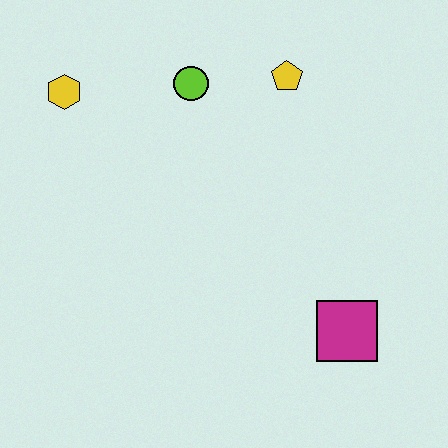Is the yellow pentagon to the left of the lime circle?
No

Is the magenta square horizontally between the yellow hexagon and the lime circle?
No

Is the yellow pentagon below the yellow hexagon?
No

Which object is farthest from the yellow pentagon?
The magenta square is farthest from the yellow pentagon.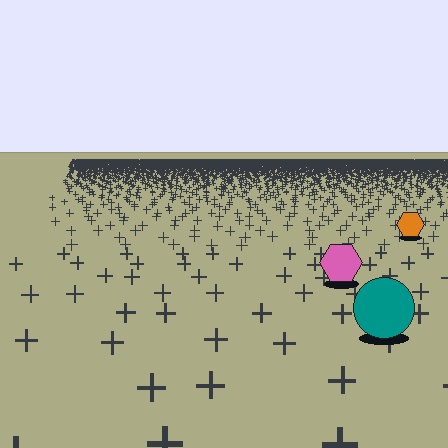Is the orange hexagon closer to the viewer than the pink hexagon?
No. The pink hexagon is closer — you can tell from the texture gradient: the ground texture is coarser near it.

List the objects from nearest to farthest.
From nearest to farthest: the teal circle, the pink hexagon, the orange hexagon.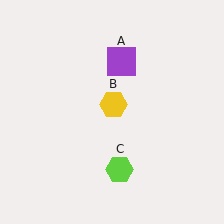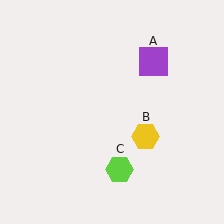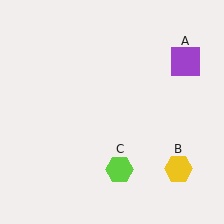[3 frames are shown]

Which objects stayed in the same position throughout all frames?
Lime hexagon (object C) remained stationary.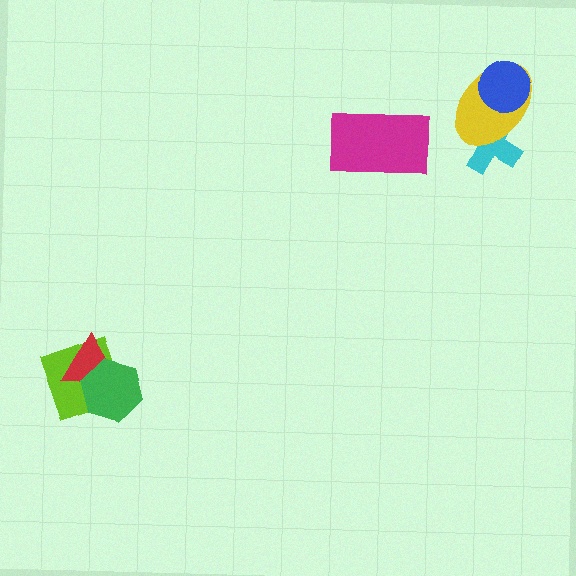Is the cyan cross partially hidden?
Yes, it is partially covered by another shape.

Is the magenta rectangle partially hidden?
No, no other shape covers it.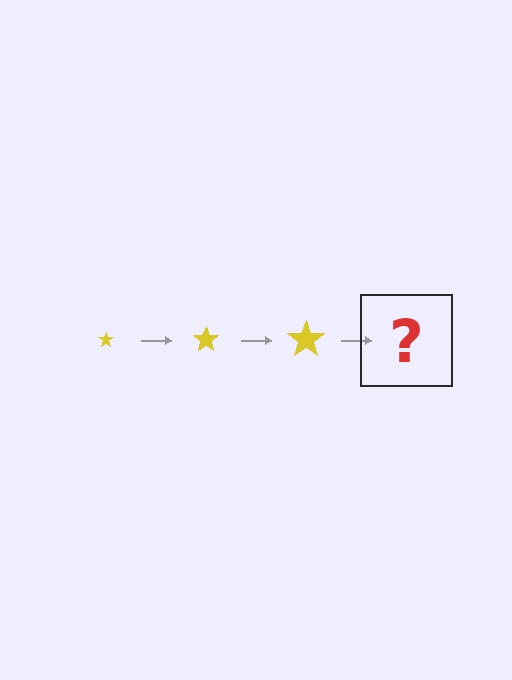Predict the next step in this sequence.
The next step is a yellow star, larger than the previous one.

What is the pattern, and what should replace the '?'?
The pattern is that the star gets progressively larger each step. The '?' should be a yellow star, larger than the previous one.